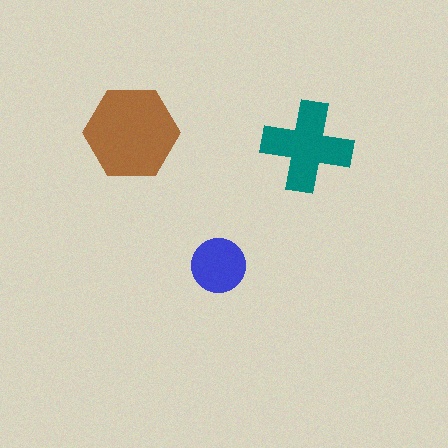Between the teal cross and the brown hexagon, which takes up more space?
The brown hexagon.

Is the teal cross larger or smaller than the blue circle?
Larger.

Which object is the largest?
The brown hexagon.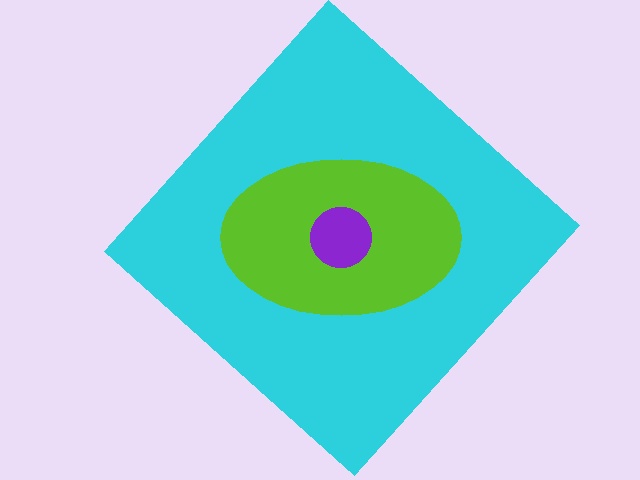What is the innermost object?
The purple circle.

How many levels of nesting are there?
3.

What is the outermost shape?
The cyan diamond.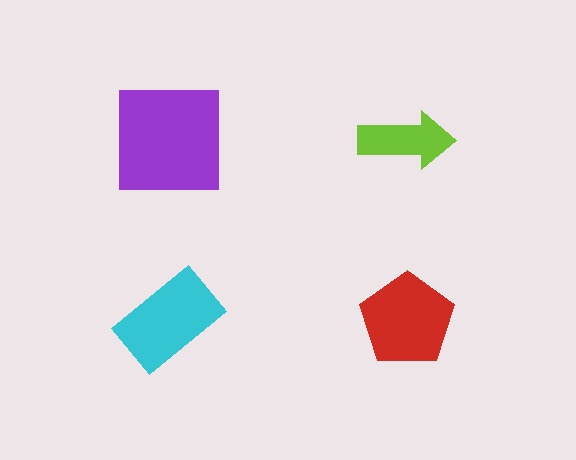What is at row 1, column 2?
A lime arrow.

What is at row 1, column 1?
A purple square.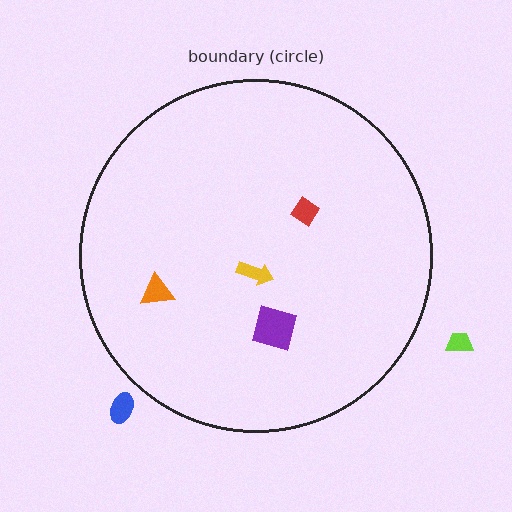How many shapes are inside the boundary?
4 inside, 2 outside.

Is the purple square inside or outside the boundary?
Inside.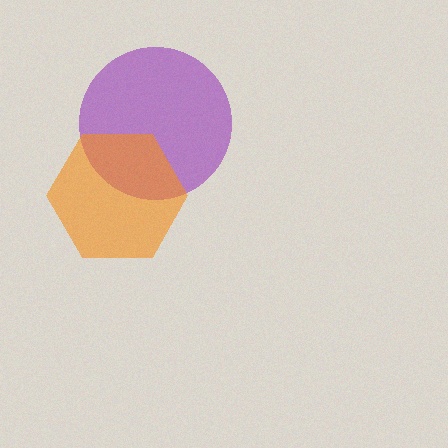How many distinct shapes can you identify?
There are 2 distinct shapes: a purple circle, an orange hexagon.